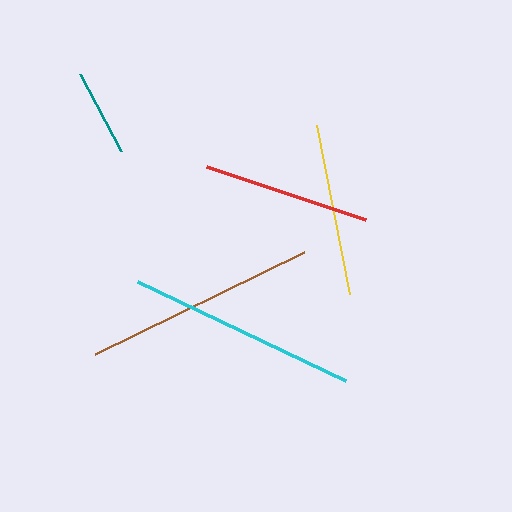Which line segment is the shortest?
The teal line is the shortest at approximately 87 pixels.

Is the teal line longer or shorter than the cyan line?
The cyan line is longer than the teal line.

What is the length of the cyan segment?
The cyan segment is approximately 229 pixels long.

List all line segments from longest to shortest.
From longest to shortest: brown, cyan, yellow, red, teal.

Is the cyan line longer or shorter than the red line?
The cyan line is longer than the red line.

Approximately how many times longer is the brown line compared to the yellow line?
The brown line is approximately 1.3 times the length of the yellow line.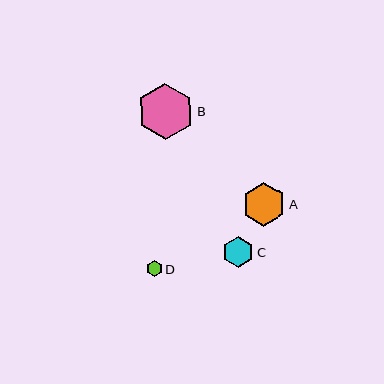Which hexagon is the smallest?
Hexagon D is the smallest with a size of approximately 16 pixels.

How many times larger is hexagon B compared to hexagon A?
Hexagon B is approximately 1.3 times the size of hexagon A.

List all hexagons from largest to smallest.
From largest to smallest: B, A, C, D.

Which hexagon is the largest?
Hexagon B is the largest with a size of approximately 57 pixels.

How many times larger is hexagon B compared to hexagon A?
Hexagon B is approximately 1.3 times the size of hexagon A.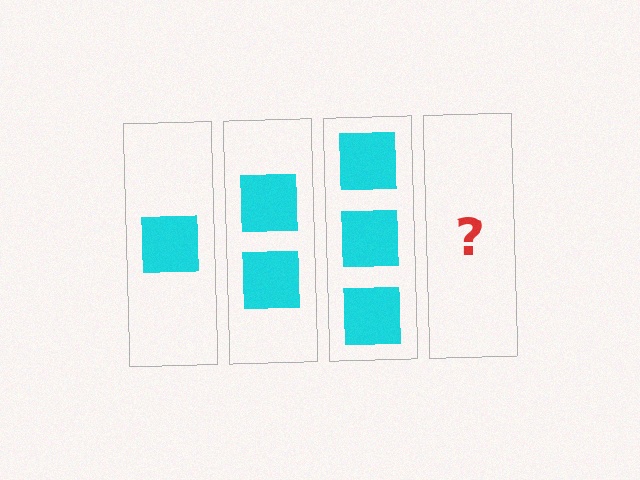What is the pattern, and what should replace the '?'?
The pattern is that each step adds one more square. The '?' should be 4 squares.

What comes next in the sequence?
The next element should be 4 squares.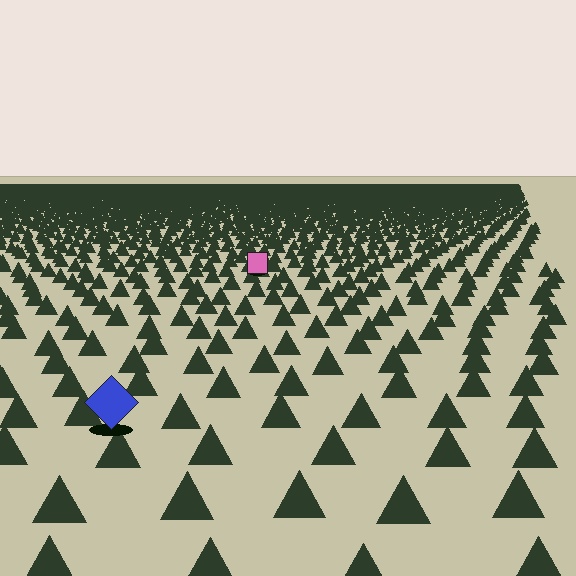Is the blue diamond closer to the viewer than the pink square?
Yes. The blue diamond is closer — you can tell from the texture gradient: the ground texture is coarser near it.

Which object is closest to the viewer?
The blue diamond is closest. The texture marks near it are larger and more spread out.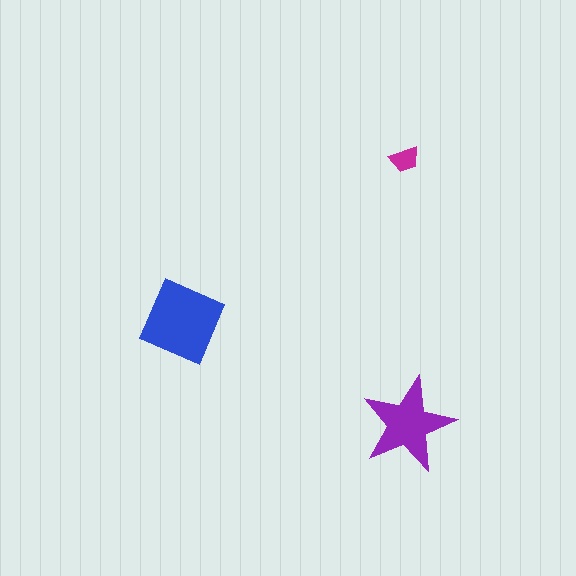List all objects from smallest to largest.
The magenta trapezoid, the purple star, the blue diamond.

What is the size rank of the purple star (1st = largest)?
2nd.